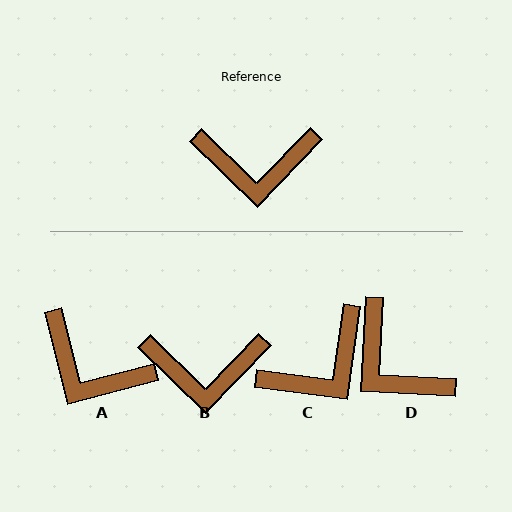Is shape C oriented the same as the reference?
No, it is off by about 36 degrees.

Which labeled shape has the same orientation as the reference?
B.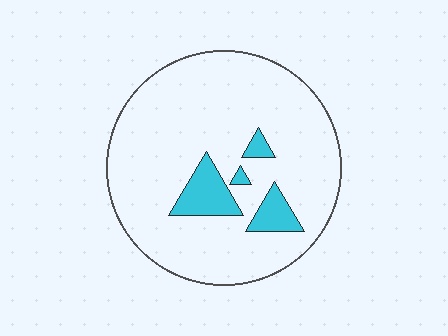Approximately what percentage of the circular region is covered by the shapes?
Approximately 10%.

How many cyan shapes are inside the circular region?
4.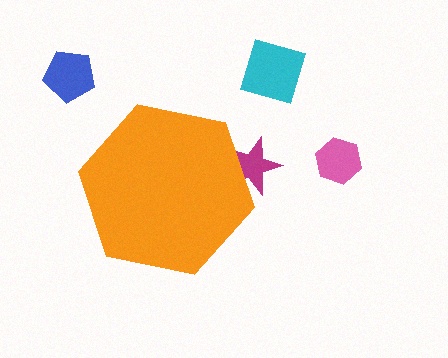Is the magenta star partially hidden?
Yes, the magenta star is partially hidden behind the orange hexagon.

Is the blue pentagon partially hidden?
No, the blue pentagon is fully visible.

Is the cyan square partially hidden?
No, the cyan square is fully visible.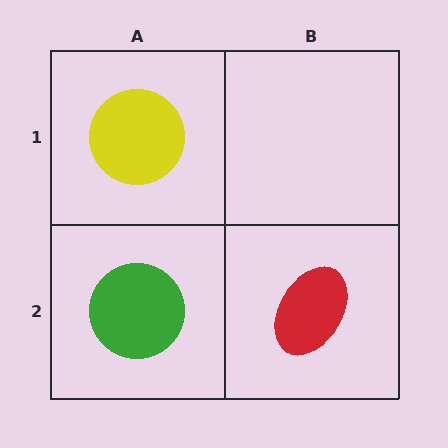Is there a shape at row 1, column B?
No, that cell is empty.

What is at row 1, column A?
A yellow circle.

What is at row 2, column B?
A red ellipse.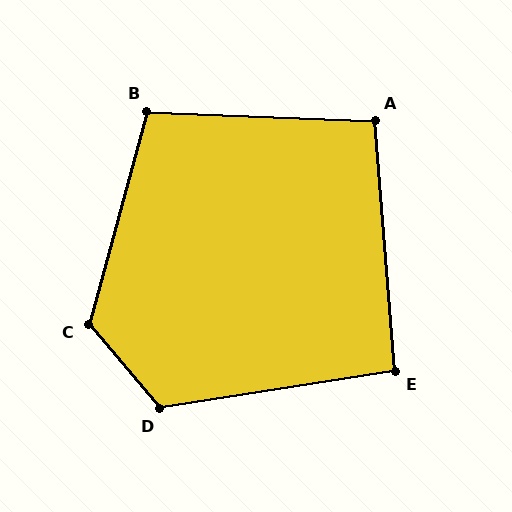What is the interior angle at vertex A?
Approximately 97 degrees (obtuse).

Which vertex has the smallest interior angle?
E, at approximately 95 degrees.